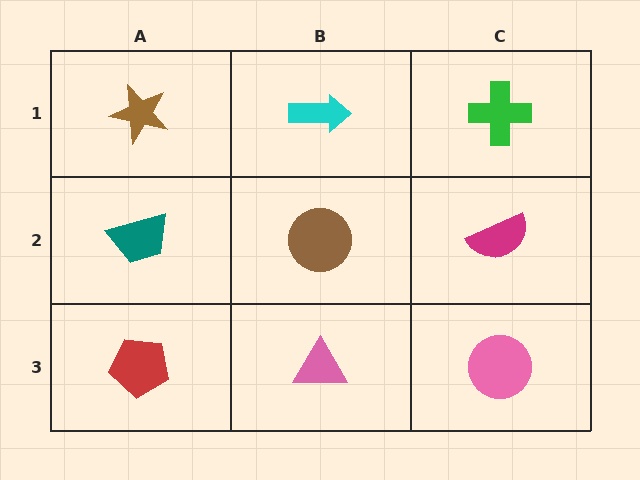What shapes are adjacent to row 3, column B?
A brown circle (row 2, column B), a red pentagon (row 3, column A), a pink circle (row 3, column C).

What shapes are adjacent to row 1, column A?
A teal trapezoid (row 2, column A), a cyan arrow (row 1, column B).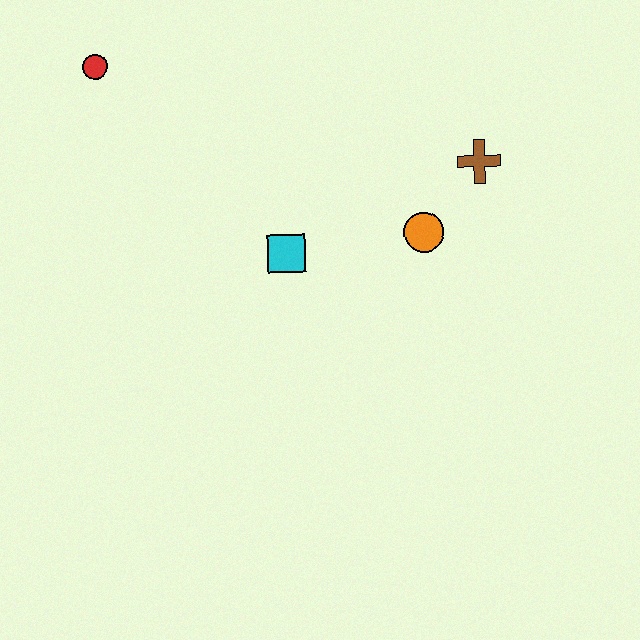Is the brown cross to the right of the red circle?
Yes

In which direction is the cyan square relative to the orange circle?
The cyan square is to the left of the orange circle.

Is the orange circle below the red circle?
Yes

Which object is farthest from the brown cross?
The red circle is farthest from the brown cross.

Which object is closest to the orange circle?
The brown cross is closest to the orange circle.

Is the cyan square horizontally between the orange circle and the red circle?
Yes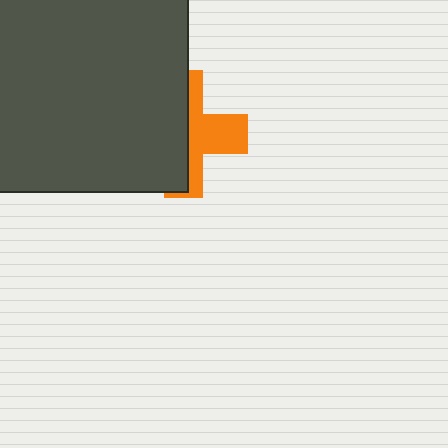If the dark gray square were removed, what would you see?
You would see the complete orange cross.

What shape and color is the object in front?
The object in front is a dark gray square.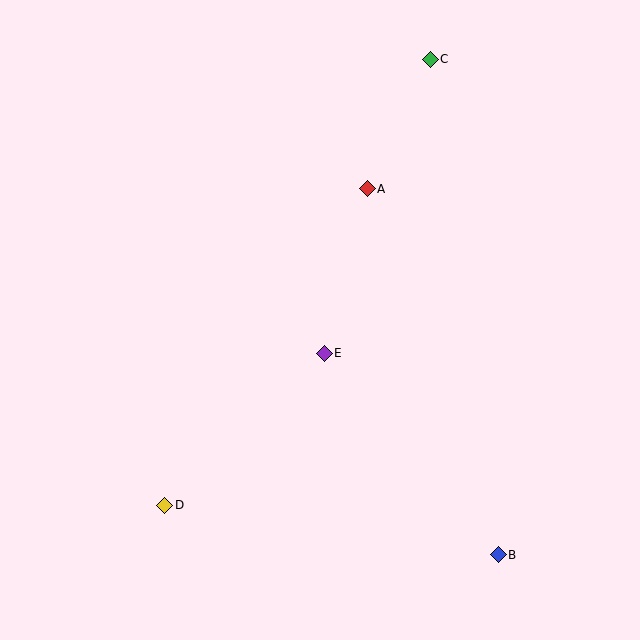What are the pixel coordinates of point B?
Point B is at (498, 555).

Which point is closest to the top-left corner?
Point A is closest to the top-left corner.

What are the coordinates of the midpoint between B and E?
The midpoint between B and E is at (411, 454).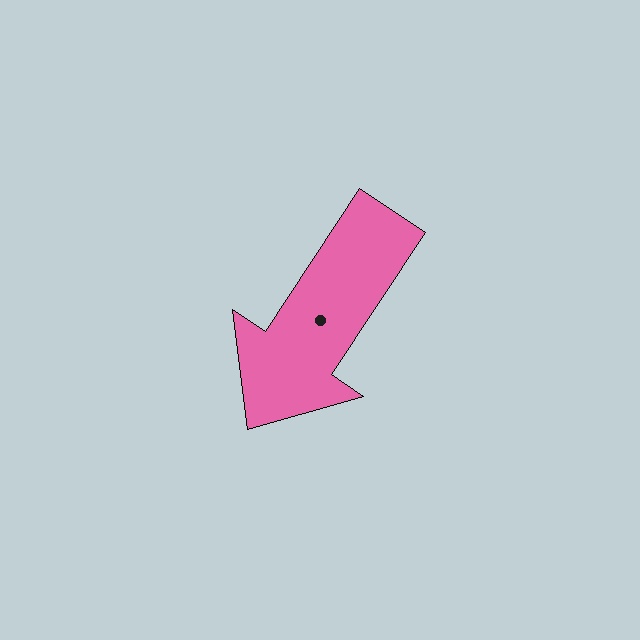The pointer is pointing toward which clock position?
Roughly 7 o'clock.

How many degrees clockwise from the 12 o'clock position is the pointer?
Approximately 214 degrees.